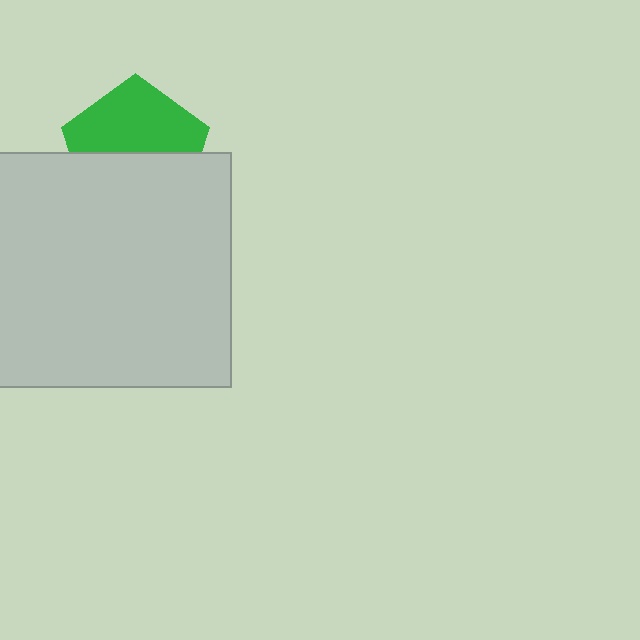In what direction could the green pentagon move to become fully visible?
The green pentagon could move up. That would shift it out from behind the light gray rectangle entirely.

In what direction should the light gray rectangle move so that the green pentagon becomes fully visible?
The light gray rectangle should move down. That is the shortest direction to clear the overlap and leave the green pentagon fully visible.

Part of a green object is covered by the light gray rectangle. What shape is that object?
It is a pentagon.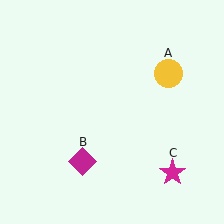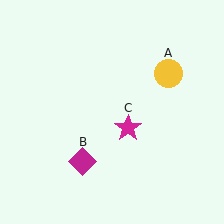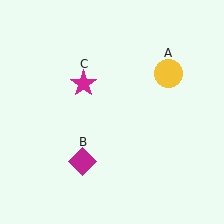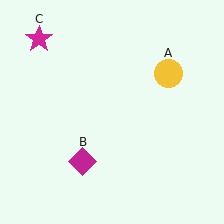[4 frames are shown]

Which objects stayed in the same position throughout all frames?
Yellow circle (object A) and magenta diamond (object B) remained stationary.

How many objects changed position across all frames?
1 object changed position: magenta star (object C).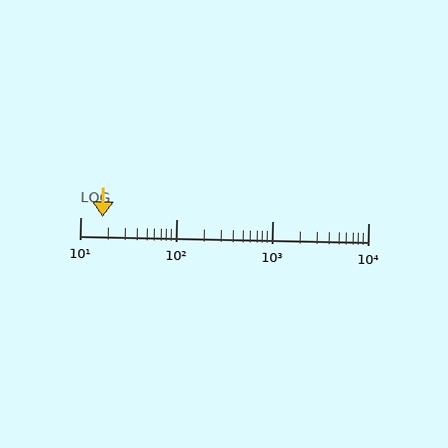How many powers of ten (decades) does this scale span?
The scale spans 3 decades, from 10 to 10000.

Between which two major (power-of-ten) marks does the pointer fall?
The pointer is between 10 and 100.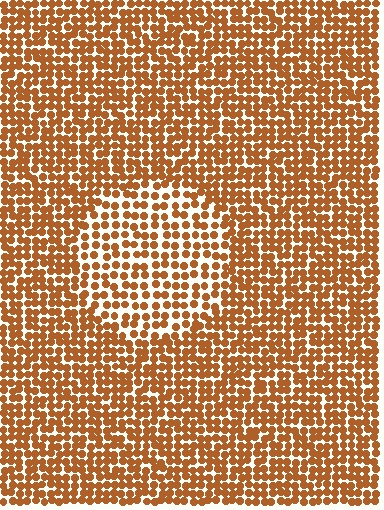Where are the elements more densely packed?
The elements are more densely packed outside the circle boundary.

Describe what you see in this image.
The image contains small brown elements arranged at two different densities. A circle-shaped region is visible where the elements are less densely packed than the surrounding area.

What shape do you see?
I see a circle.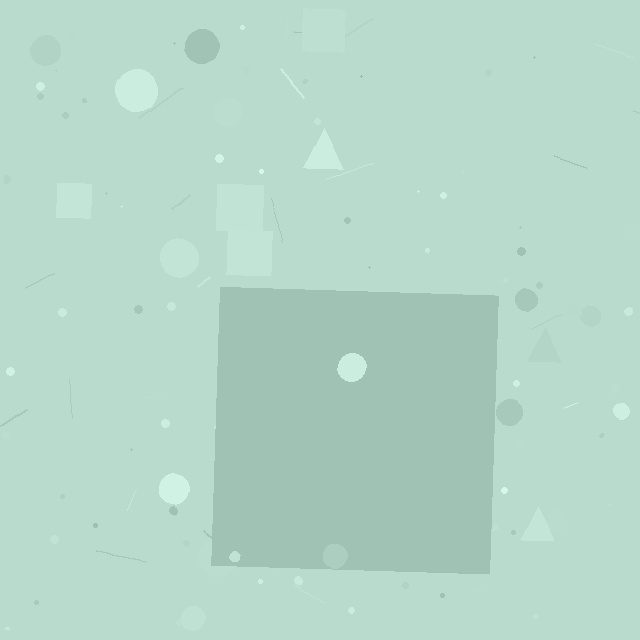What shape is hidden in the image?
A square is hidden in the image.